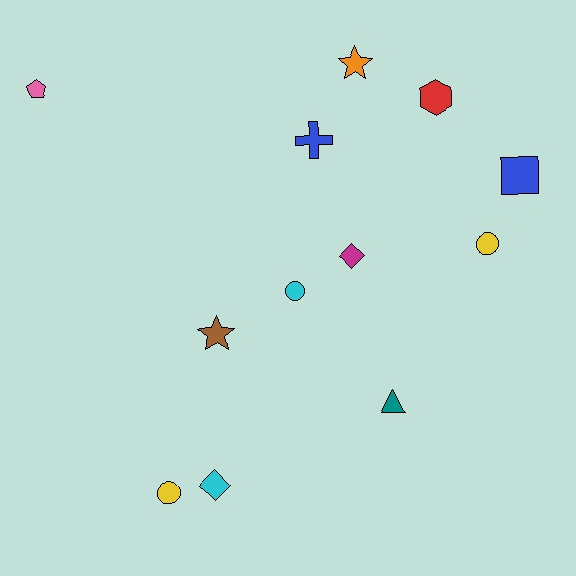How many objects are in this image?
There are 12 objects.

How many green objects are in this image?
There are no green objects.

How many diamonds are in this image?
There are 2 diamonds.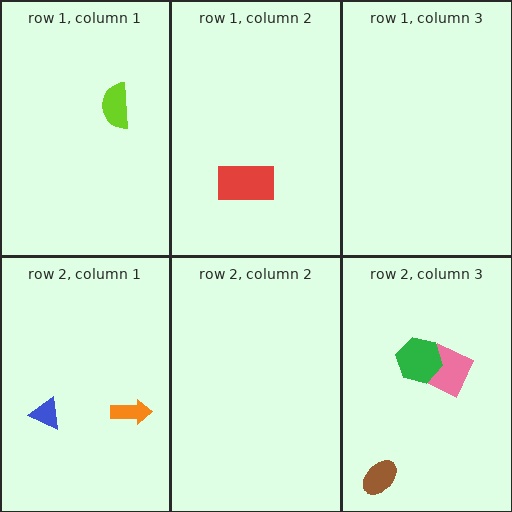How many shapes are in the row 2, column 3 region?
3.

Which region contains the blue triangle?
The row 2, column 1 region.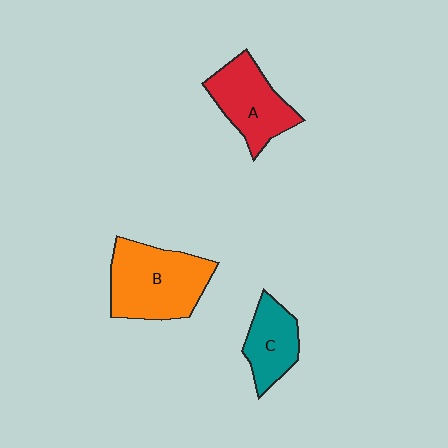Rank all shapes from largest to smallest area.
From largest to smallest: B (orange), A (red), C (teal).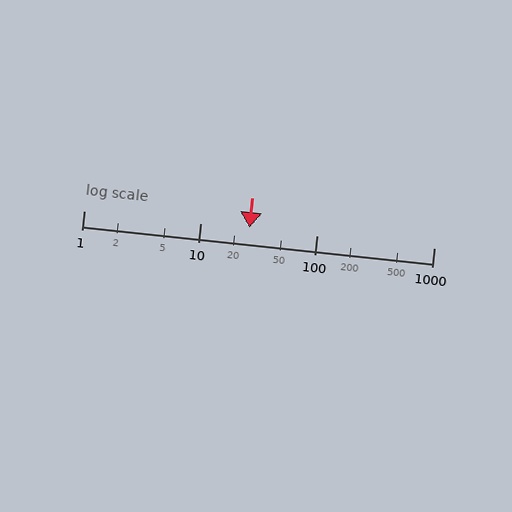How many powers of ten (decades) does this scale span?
The scale spans 3 decades, from 1 to 1000.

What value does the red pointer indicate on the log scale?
The pointer indicates approximately 26.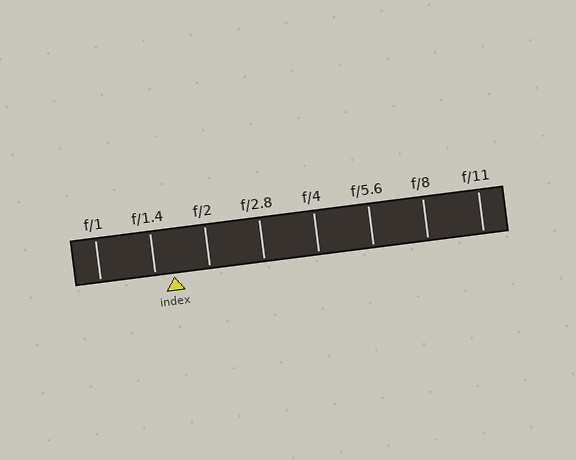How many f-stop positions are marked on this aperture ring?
There are 8 f-stop positions marked.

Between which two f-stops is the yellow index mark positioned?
The index mark is between f/1.4 and f/2.